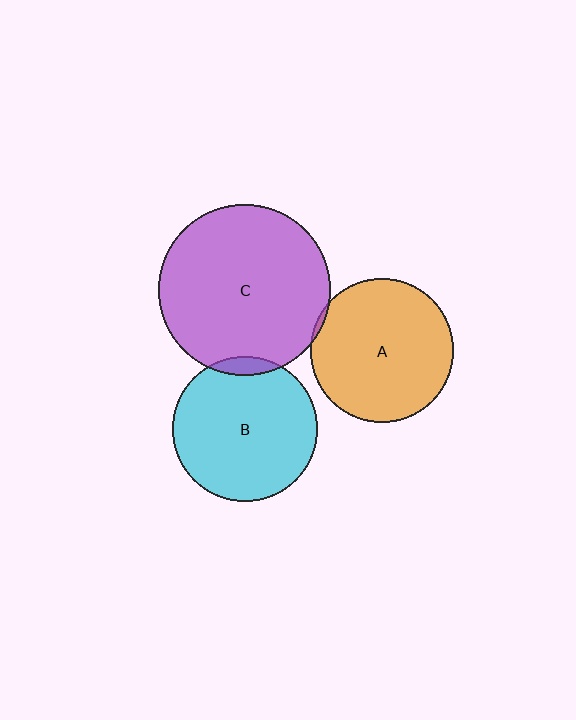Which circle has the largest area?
Circle C (purple).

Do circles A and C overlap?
Yes.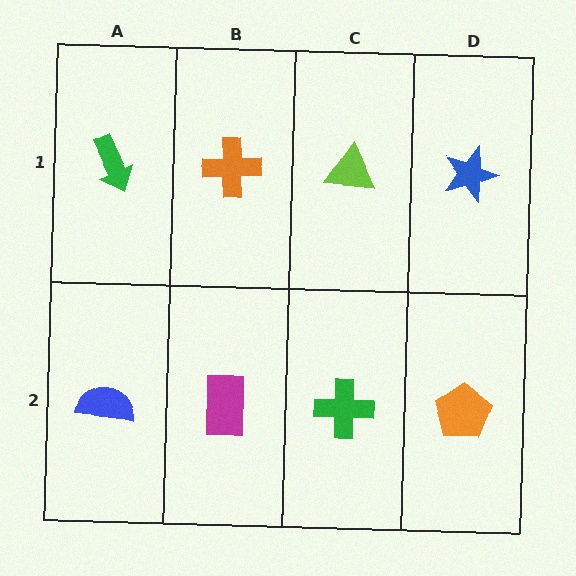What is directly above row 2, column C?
A lime triangle.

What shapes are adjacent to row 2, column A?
A green arrow (row 1, column A), a magenta rectangle (row 2, column B).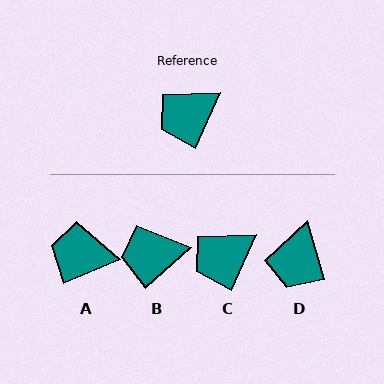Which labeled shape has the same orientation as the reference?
C.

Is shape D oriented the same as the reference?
No, it is off by about 40 degrees.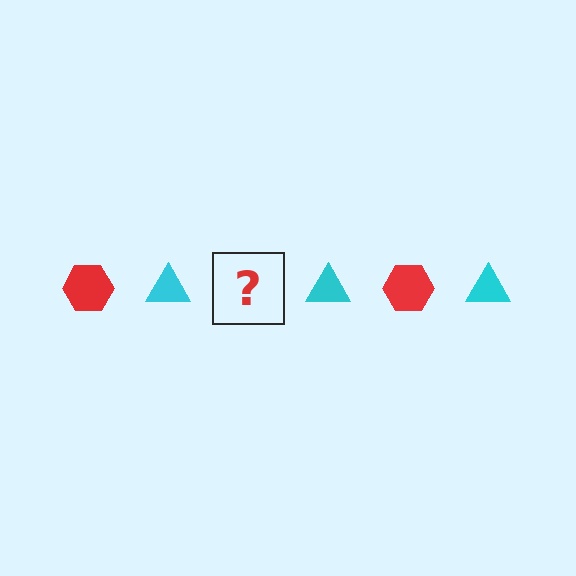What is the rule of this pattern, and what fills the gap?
The rule is that the pattern alternates between red hexagon and cyan triangle. The gap should be filled with a red hexagon.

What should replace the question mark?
The question mark should be replaced with a red hexagon.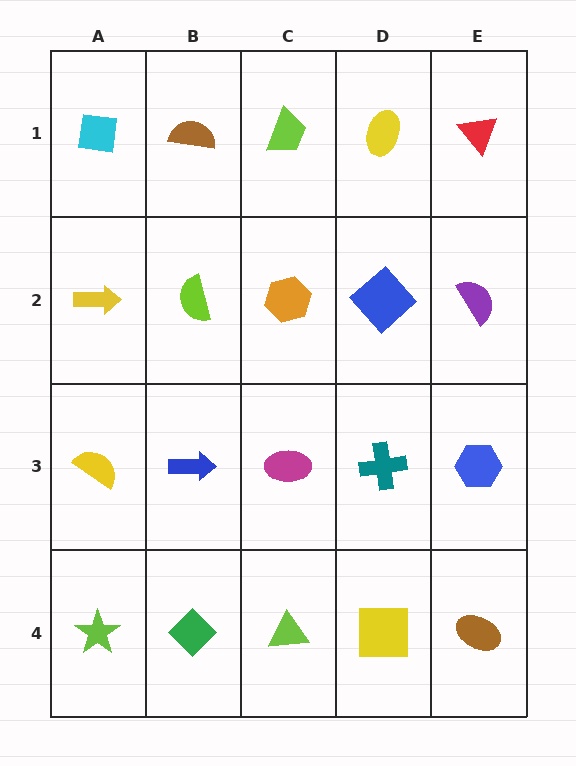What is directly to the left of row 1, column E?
A yellow ellipse.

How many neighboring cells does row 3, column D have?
4.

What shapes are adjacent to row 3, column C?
An orange hexagon (row 2, column C), a lime triangle (row 4, column C), a blue arrow (row 3, column B), a teal cross (row 3, column D).